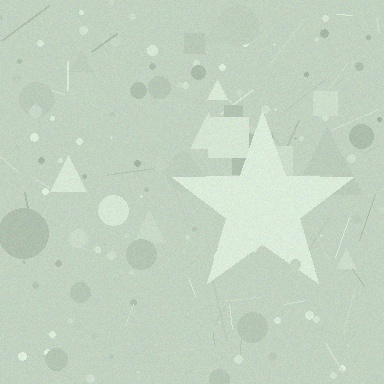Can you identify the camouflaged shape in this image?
The camouflaged shape is a star.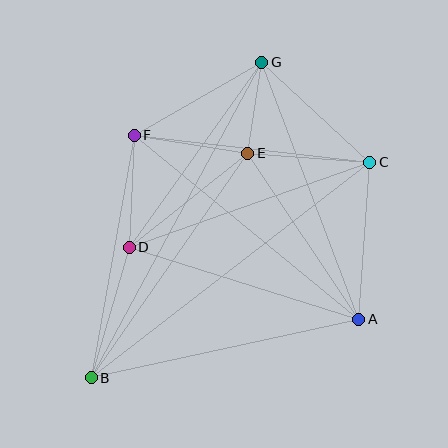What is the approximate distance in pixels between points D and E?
The distance between D and E is approximately 151 pixels.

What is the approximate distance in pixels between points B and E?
The distance between B and E is approximately 274 pixels.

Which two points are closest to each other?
Points E and G are closest to each other.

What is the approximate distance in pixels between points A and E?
The distance between A and E is approximately 200 pixels.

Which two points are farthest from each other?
Points B and G are farthest from each other.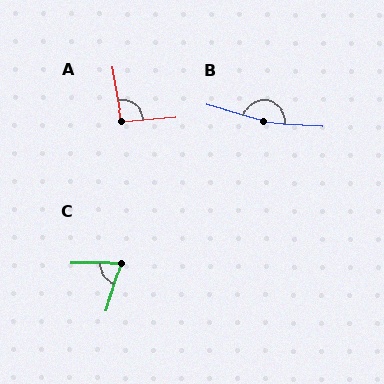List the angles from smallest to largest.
C (72°), A (95°), B (167°).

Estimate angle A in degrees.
Approximately 95 degrees.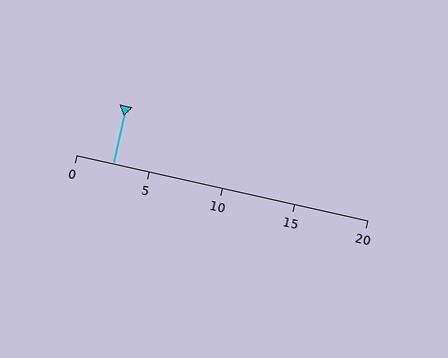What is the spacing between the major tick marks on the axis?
The major ticks are spaced 5 apart.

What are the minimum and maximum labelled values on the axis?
The axis runs from 0 to 20.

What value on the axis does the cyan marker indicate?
The marker indicates approximately 2.5.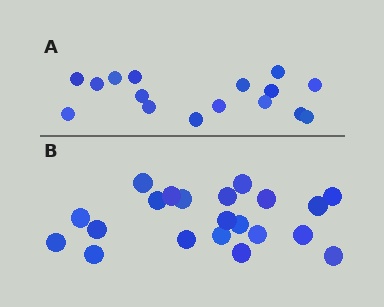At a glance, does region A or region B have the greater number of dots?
Region B (the bottom region) has more dots.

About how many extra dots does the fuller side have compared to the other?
Region B has about 5 more dots than region A.